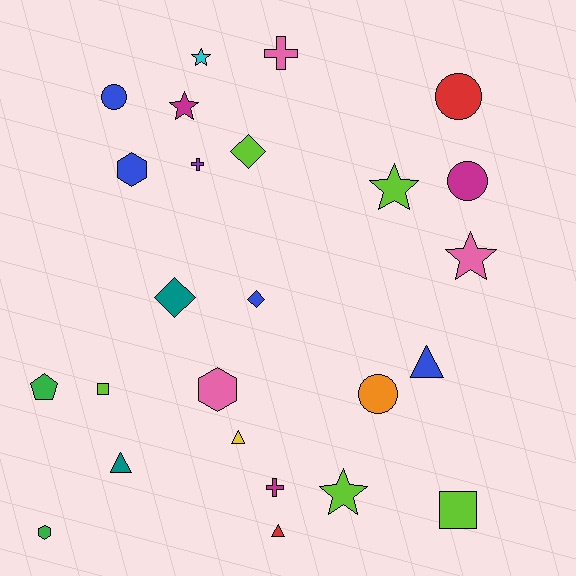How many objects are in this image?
There are 25 objects.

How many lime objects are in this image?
There are 5 lime objects.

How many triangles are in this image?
There are 4 triangles.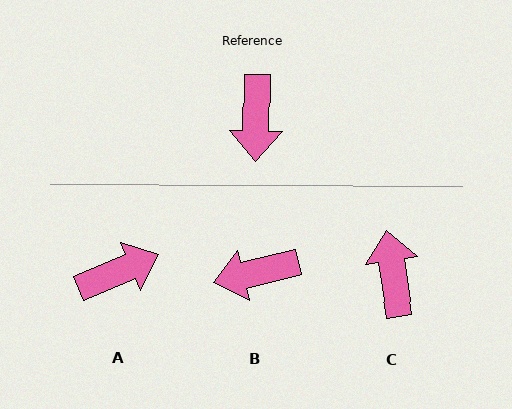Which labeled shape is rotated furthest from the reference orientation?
C, about 171 degrees away.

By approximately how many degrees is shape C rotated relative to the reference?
Approximately 171 degrees clockwise.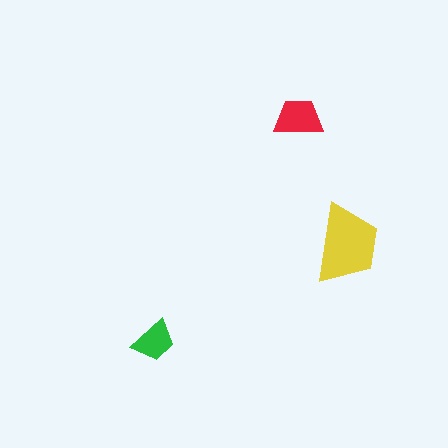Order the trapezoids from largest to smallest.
the yellow one, the red one, the green one.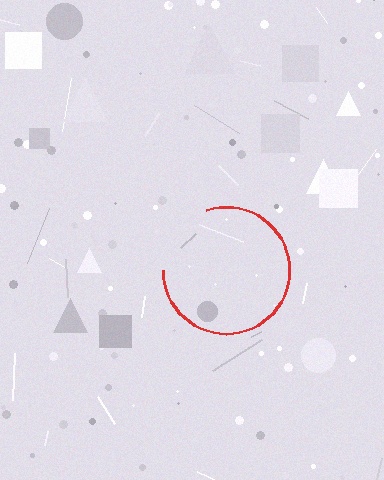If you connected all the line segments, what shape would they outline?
They would outline a circle.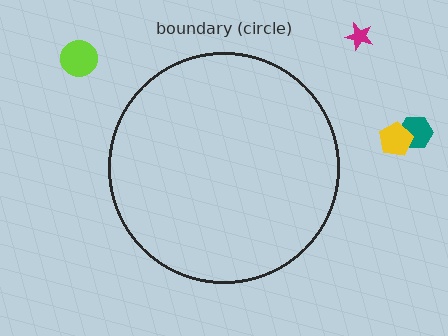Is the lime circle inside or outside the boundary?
Outside.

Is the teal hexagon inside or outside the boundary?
Outside.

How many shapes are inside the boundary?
0 inside, 4 outside.